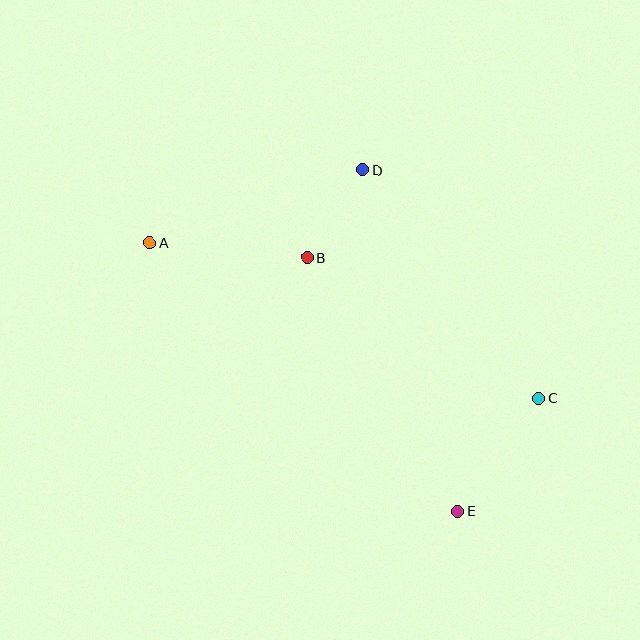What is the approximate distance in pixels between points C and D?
The distance between C and D is approximately 288 pixels.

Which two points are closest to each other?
Points B and D are closest to each other.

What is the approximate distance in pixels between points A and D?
The distance between A and D is approximately 225 pixels.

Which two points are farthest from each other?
Points A and C are farthest from each other.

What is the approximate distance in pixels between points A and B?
The distance between A and B is approximately 158 pixels.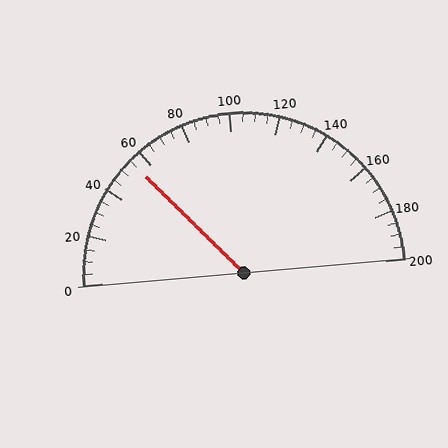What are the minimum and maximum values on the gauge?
The gauge ranges from 0 to 200.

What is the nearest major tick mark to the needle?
The nearest major tick mark is 60.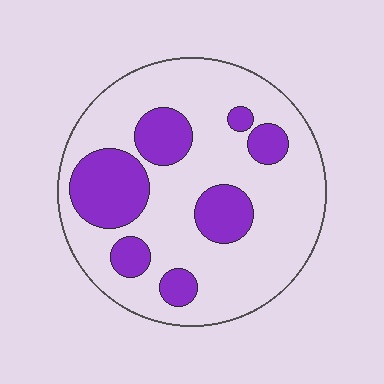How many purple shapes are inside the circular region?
7.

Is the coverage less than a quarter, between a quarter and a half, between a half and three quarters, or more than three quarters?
Between a quarter and a half.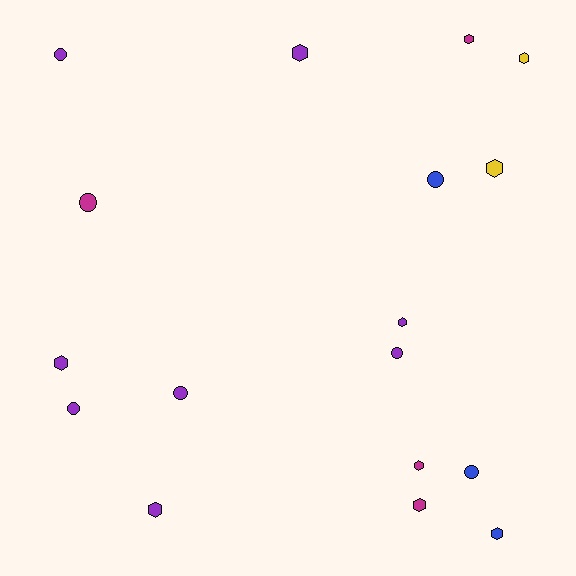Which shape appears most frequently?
Hexagon, with 10 objects.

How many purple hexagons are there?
There are 4 purple hexagons.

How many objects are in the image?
There are 17 objects.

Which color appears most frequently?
Purple, with 8 objects.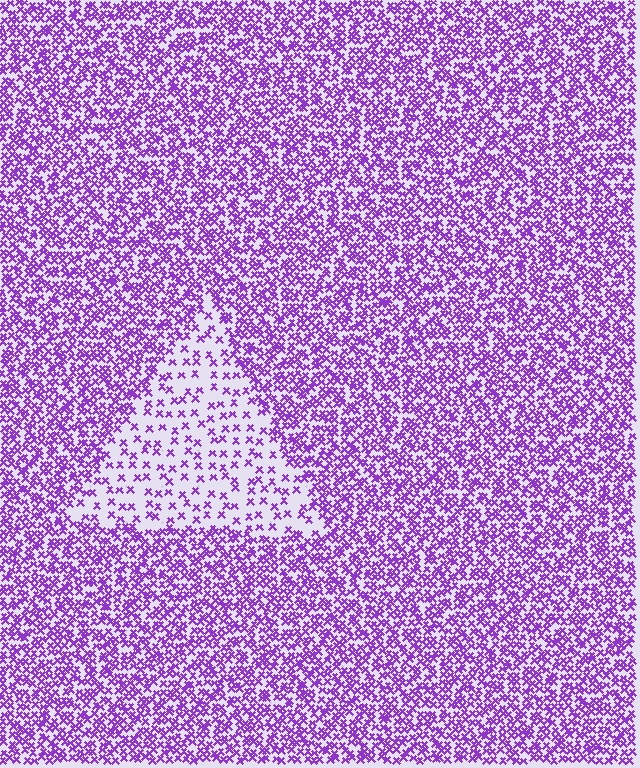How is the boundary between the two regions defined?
The boundary is defined by a change in element density (approximately 2.9x ratio). All elements are the same color, size, and shape.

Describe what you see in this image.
The image contains small purple elements arranged at two different densities. A triangle-shaped region is visible where the elements are less densely packed than the surrounding area.